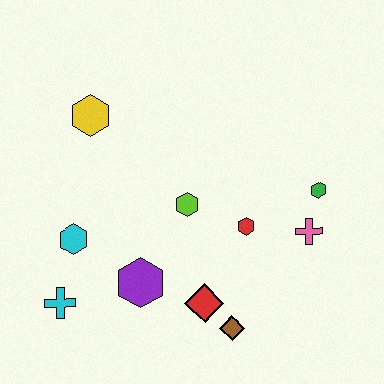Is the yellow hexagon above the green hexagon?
Yes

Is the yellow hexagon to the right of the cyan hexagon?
Yes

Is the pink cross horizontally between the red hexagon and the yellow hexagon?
No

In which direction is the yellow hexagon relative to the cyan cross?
The yellow hexagon is above the cyan cross.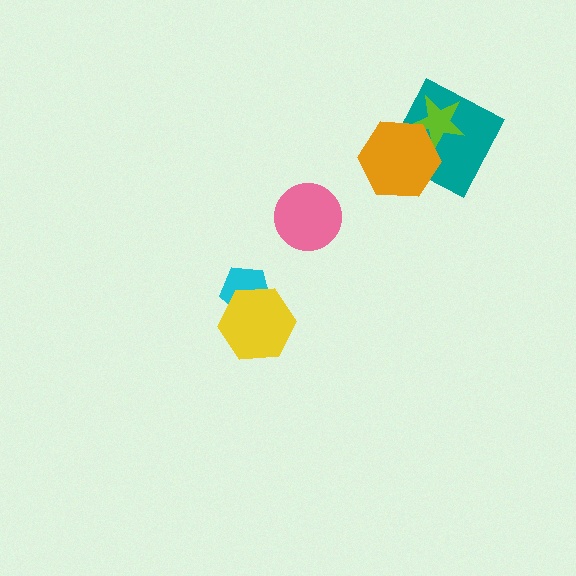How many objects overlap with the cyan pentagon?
1 object overlaps with the cyan pentagon.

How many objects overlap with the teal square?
2 objects overlap with the teal square.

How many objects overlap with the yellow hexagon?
1 object overlaps with the yellow hexagon.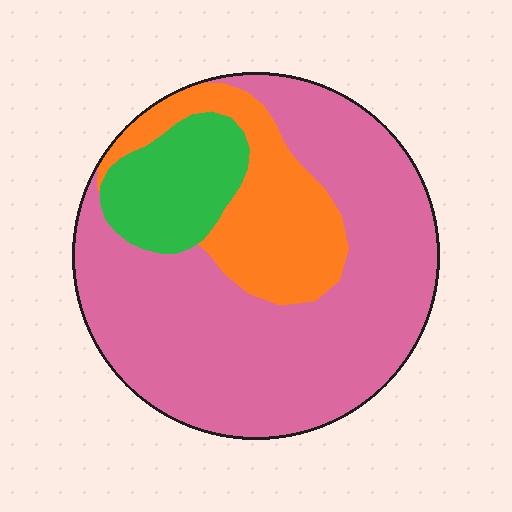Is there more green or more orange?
Orange.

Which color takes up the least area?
Green, at roughly 15%.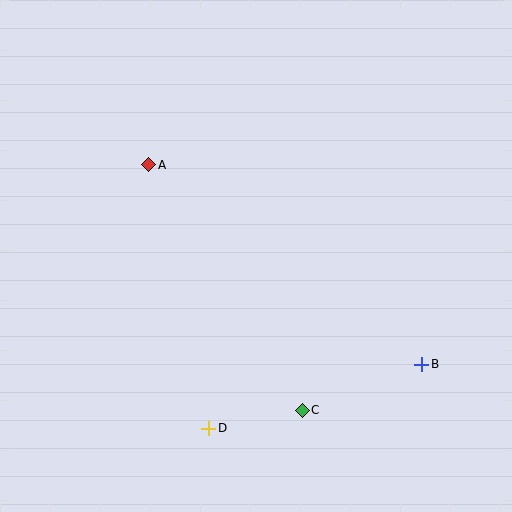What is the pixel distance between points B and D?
The distance between B and D is 222 pixels.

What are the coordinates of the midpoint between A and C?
The midpoint between A and C is at (225, 288).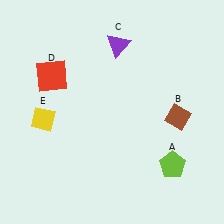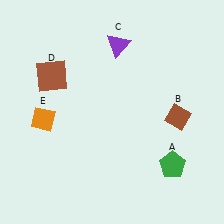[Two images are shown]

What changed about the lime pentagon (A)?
In Image 1, A is lime. In Image 2, it changed to green.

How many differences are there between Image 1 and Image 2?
There are 3 differences between the two images.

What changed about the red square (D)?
In Image 1, D is red. In Image 2, it changed to brown.